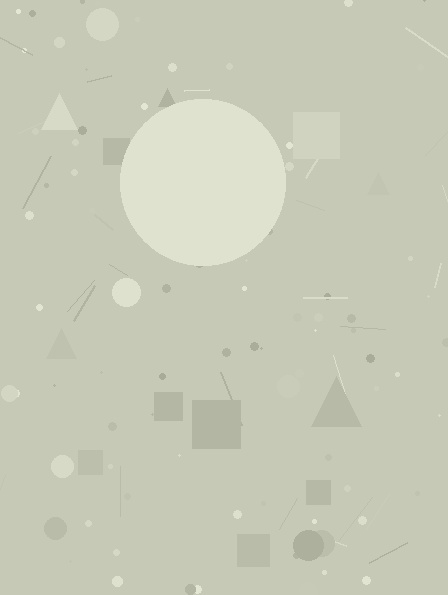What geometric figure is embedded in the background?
A circle is embedded in the background.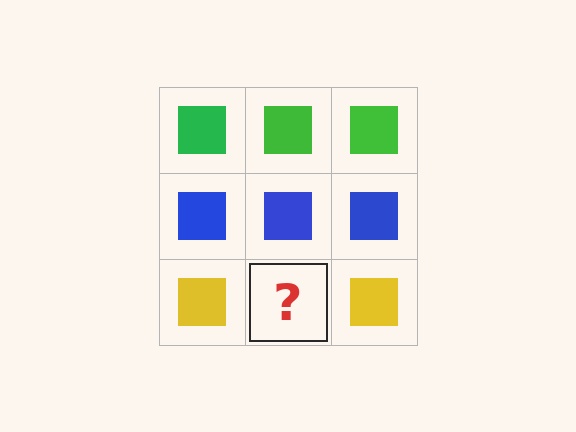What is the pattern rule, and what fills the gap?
The rule is that each row has a consistent color. The gap should be filled with a yellow square.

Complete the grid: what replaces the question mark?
The question mark should be replaced with a yellow square.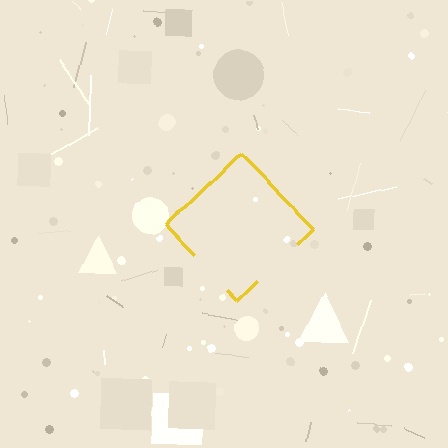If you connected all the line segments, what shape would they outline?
They would outline a diamond.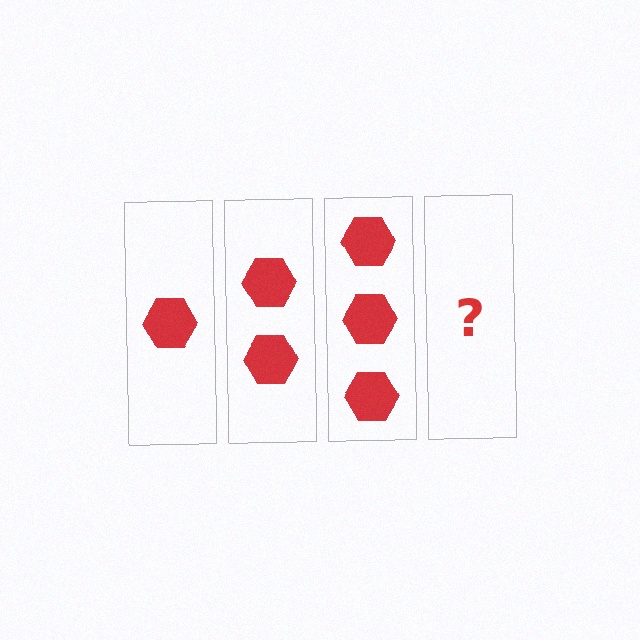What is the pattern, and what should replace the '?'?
The pattern is that each step adds one more hexagon. The '?' should be 4 hexagons.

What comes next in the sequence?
The next element should be 4 hexagons.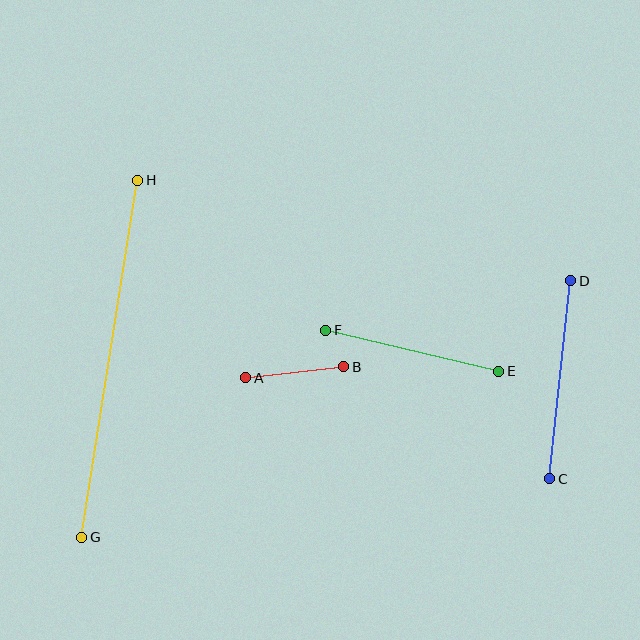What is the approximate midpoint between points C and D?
The midpoint is at approximately (560, 380) pixels.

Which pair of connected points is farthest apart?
Points G and H are farthest apart.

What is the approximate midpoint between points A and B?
The midpoint is at approximately (295, 372) pixels.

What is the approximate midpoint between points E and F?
The midpoint is at approximately (412, 351) pixels.